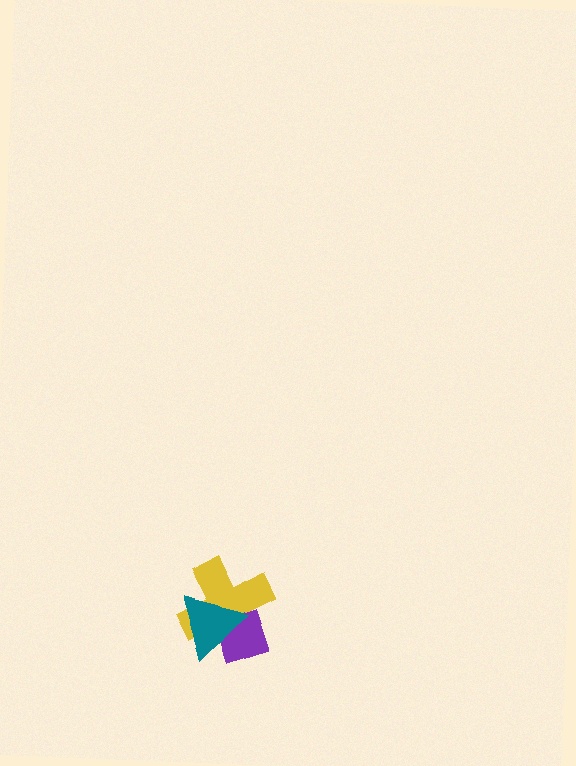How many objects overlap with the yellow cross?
2 objects overlap with the yellow cross.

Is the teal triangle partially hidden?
No, no other shape covers it.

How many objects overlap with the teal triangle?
2 objects overlap with the teal triangle.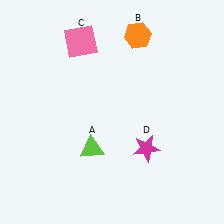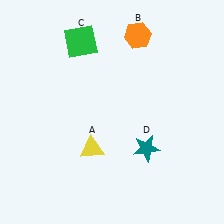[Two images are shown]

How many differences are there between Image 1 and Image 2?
There are 3 differences between the two images.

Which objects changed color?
A changed from lime to yellow. C changed from pink to green. D changed from magenta to teal.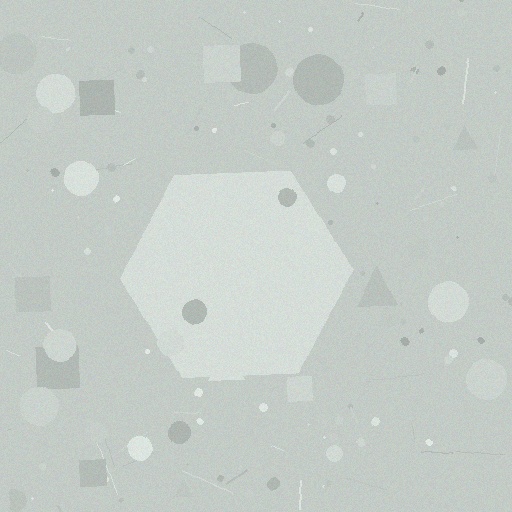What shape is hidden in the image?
A hexagon is hidden in the image.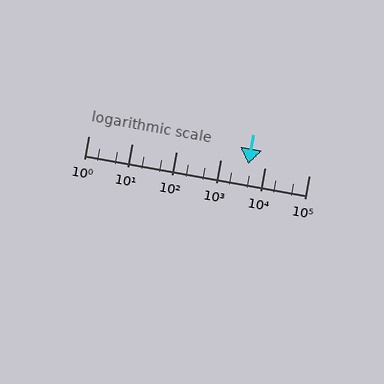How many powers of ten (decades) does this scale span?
The scale spans 5 decades, from 1 to 100000.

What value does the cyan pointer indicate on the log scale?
The pointer indicates approximately 4200.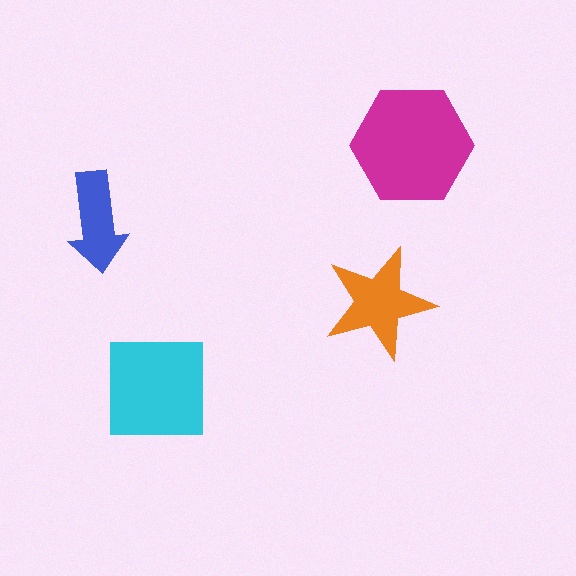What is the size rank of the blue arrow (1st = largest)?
4th.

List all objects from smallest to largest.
The blue arrow, the orange star, the cyan square, the magenta hexagon.